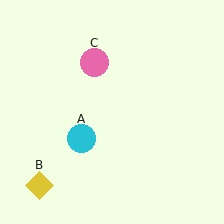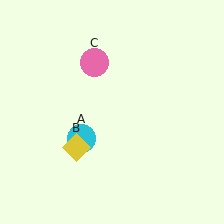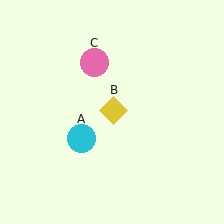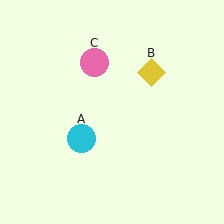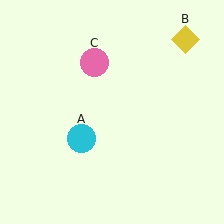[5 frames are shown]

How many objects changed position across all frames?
1 object changed position: yellow diamond (object B).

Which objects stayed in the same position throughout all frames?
Cyan circle (object A) and pink circle (object C) remained stationary.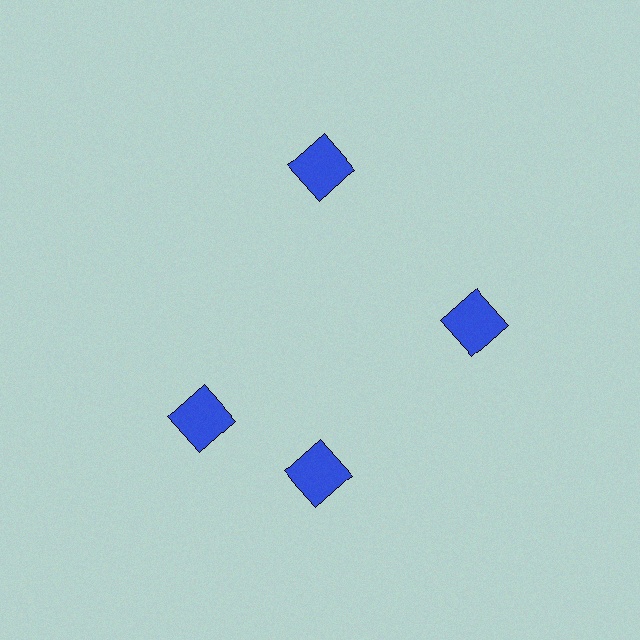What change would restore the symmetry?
The symmetry would be restored by rotating it back into even spacing with its neighbors so that all 4 squares sit at equal angles and equal distance from the center.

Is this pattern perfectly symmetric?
No. The 4 blue squares are arranged in a ring, but one element near the 9 o'clock position is rotated out of alignment along the ring, breaking the 4-fold rotational symmetry.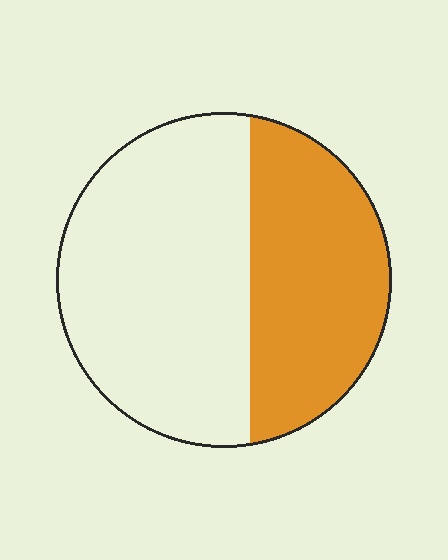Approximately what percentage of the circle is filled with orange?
Approximately 40%.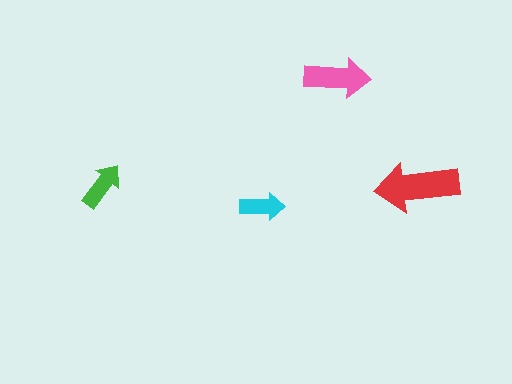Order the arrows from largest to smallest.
the red one, the pink one, the green one, the cyan one.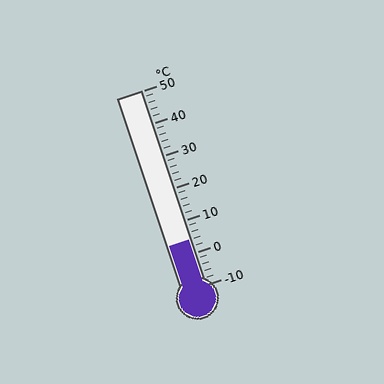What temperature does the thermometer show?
The thermometer shows approximately 4°C.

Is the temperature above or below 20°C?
The temperature is below 20°C.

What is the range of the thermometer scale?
The thermometer scale ranges from -10°C to 50°C.